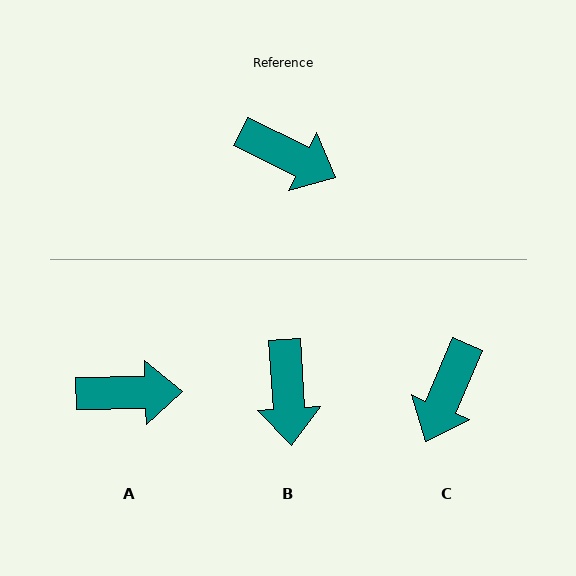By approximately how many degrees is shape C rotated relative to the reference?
Approximately 87 degrees clockwise.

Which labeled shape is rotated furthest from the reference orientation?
C, about 87 degrees away.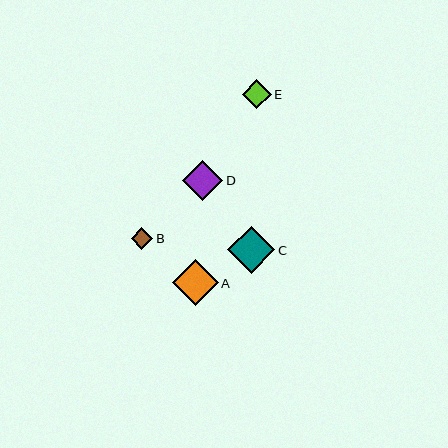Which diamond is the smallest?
Diamond B is the smallest with a size of approximately 21 pixels.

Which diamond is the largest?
Diamond C is the largest with a size of approximately 47 pixels.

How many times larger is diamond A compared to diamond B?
Diamond A is approximately 2.1 times the size of diamond B.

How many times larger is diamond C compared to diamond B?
Diamond C is approximately 2.2 times the size of diamond B.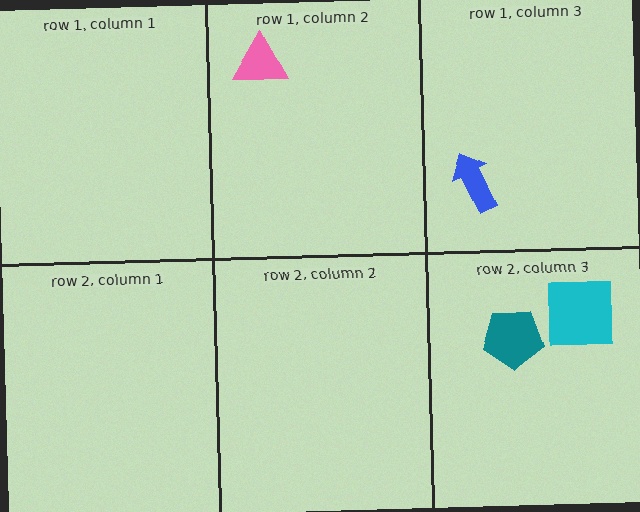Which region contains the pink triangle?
The row 1, column 2 region.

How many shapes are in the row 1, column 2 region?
1.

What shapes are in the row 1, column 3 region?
The blue arrow.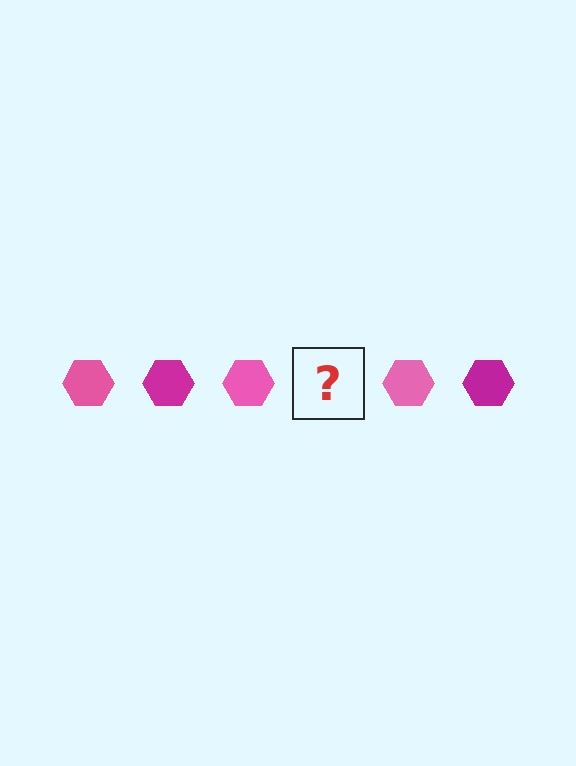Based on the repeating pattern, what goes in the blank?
The blank should be a magenta hexagon.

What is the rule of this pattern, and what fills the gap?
The rule is that the pattern cycles through pink, magenta hexagons. The gap should be filled with a magenta hexagon.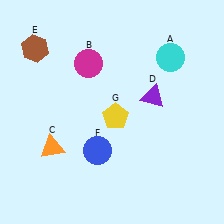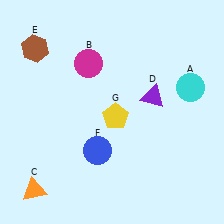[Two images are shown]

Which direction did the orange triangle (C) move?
The orange triangle (C) moved down.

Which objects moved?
The objects that moved are: the cyan circle (A), the orange triangle (C).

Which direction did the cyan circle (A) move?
The cyan circle (A) moved down.